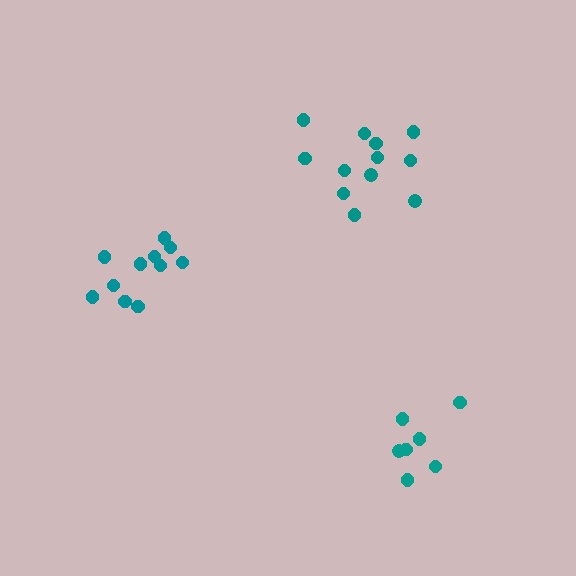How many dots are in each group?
Group 1: 12 dots, Group 2: 11 dots, Group 3: 7 dots (30 total).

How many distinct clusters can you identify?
There are 3 distinct clusters.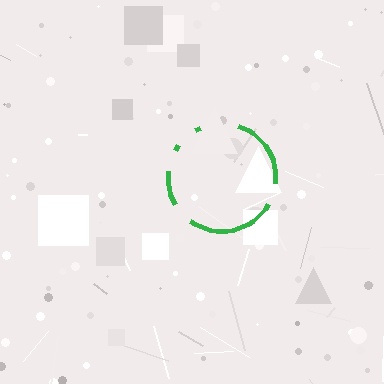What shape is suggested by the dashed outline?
The dashed outline suggests a circle.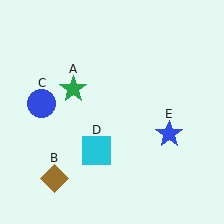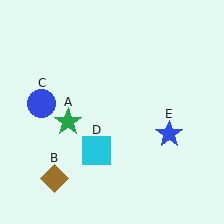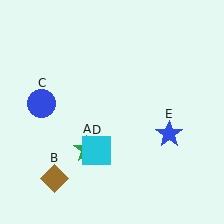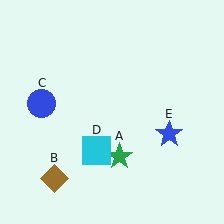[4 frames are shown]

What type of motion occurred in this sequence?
The green star (object A) rotated counterclockwise around the center of the scene.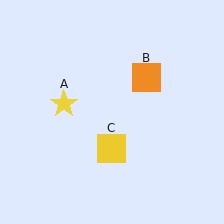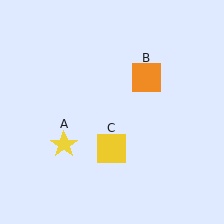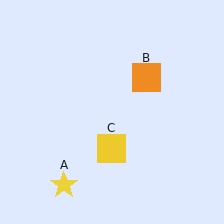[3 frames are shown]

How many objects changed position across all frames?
1 object changed position: yellow star (object A).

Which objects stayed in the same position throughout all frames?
Orange square (object B) and yellow square (object C) remained stationary.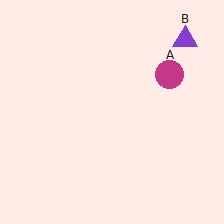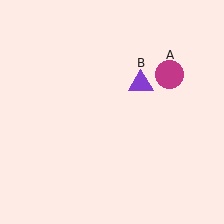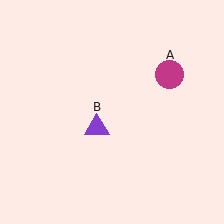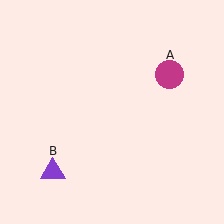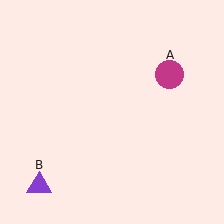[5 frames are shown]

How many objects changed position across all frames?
1 object changed position: purple triangle (object B).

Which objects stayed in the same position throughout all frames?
Magenta circle (object A) remained stationary.